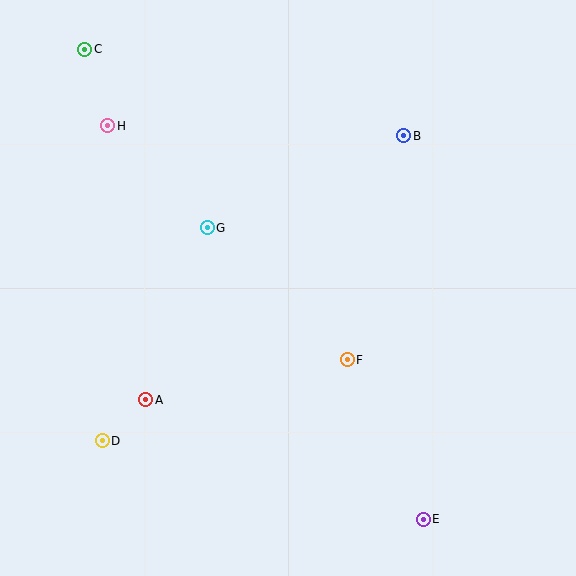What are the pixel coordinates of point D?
Point D is at (102, 441).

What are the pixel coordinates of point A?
Point A is at (146, 400).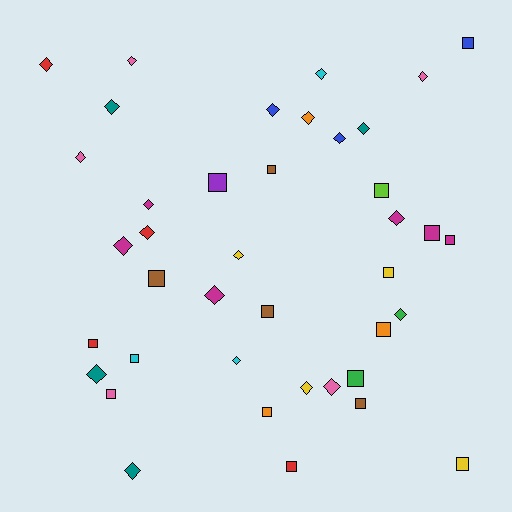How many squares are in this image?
There are 18 squares.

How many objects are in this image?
There are 40 objects.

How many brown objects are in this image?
There are 4 brown objects.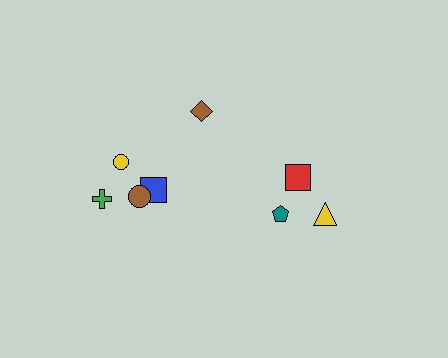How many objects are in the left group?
There are 5 objects.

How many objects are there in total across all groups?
There are 8 objects.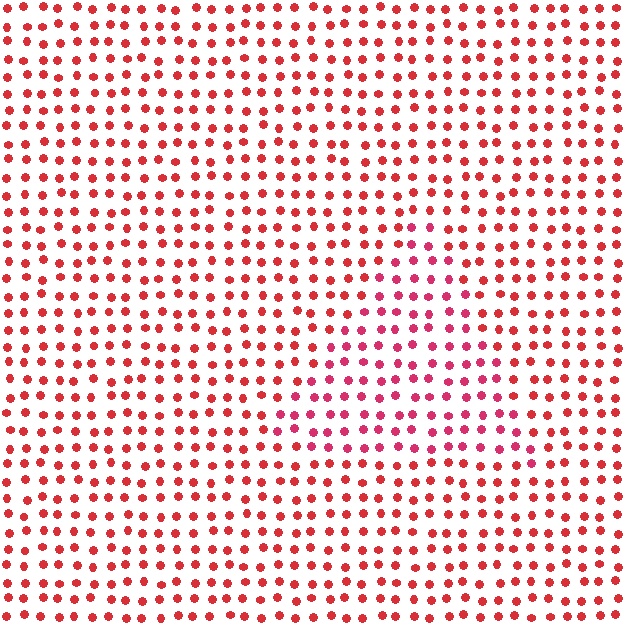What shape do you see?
I see a triangle.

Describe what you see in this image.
The image is filled with small red elements in a uniform arrangement. A triangle-shaped region is visible where the elements are tinted to a slightly different hue, forming a subtle color boundary.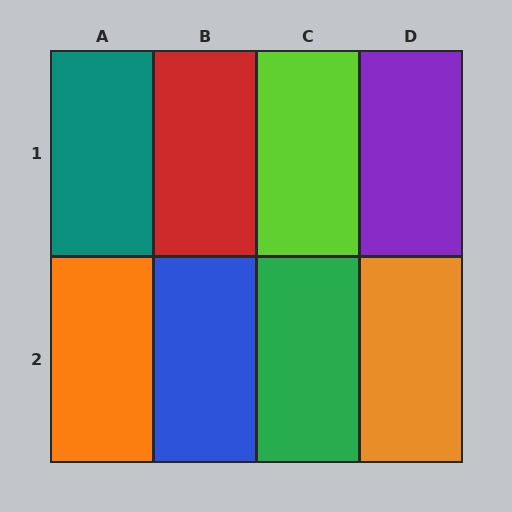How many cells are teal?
1 cell is teal.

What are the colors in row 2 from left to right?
Orange, blue, green, orange.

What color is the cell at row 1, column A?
Teal.